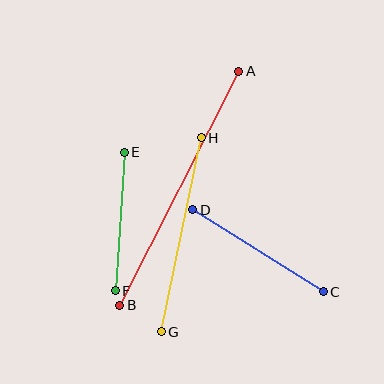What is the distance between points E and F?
The distance is approximately 139 pixels.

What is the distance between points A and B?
The distance is approximately 263 pixels.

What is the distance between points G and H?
The distance is approximately 198 pixels.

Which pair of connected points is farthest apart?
Points A and B are farthest apart.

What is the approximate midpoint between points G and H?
The midpoint is at approximately (181, 235) pixels.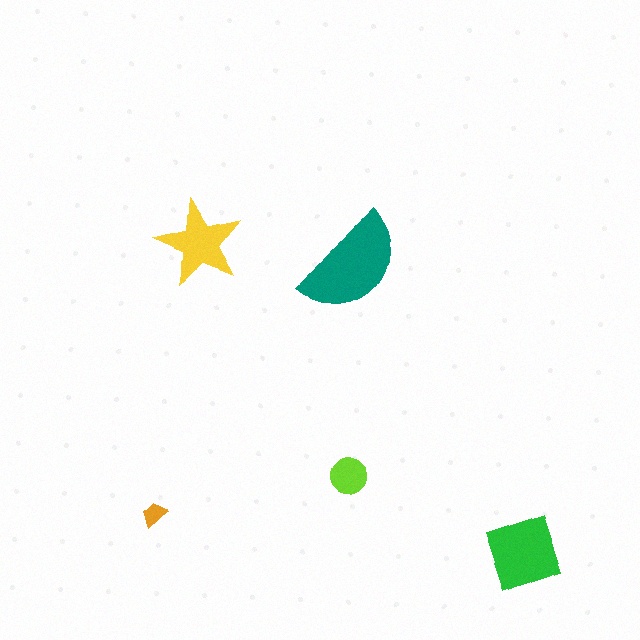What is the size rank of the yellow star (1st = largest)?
3rd.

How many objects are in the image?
There are 5 objects in the image.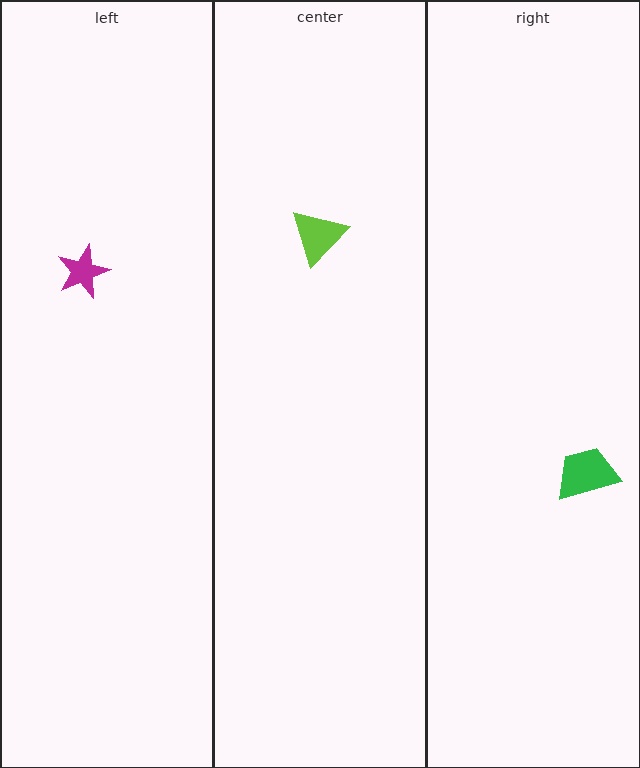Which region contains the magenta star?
The left region.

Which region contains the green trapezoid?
The right region.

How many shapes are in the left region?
1.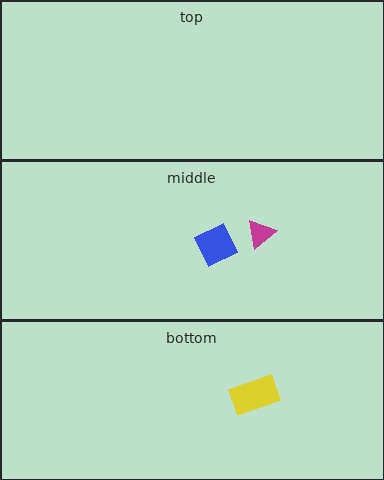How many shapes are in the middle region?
2.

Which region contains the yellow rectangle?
The bottom region.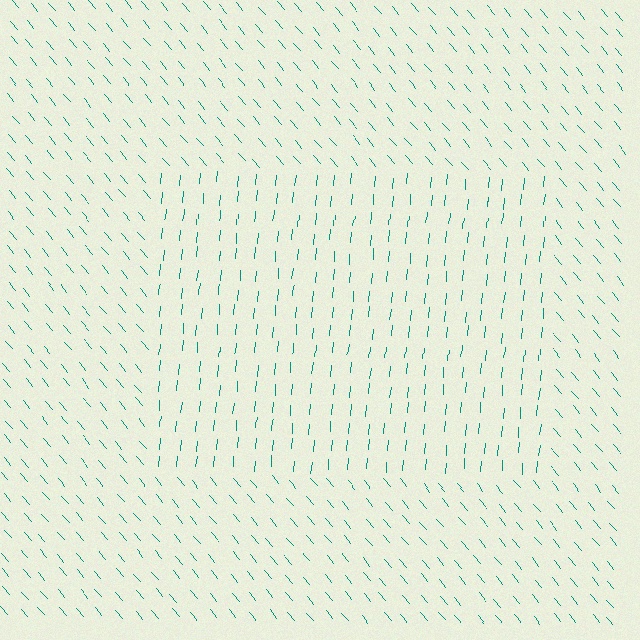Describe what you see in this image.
The image is filled with small teal line segments. A rectangle region in the image has lines oriented differently from the surrounding lines, creating a visible texture boundary.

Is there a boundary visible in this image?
Yes, there is a texture boundary formed by a change in line orientation.